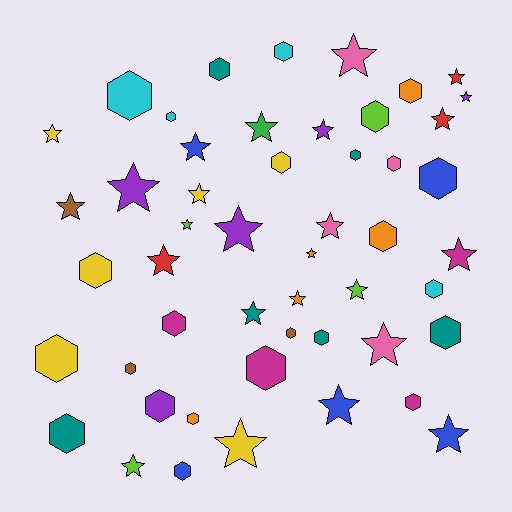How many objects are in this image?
There are 50 objects.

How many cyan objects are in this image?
There are 4 cyan objects.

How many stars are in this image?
There are 25 stars.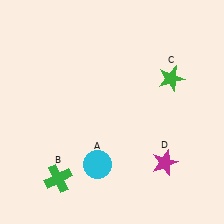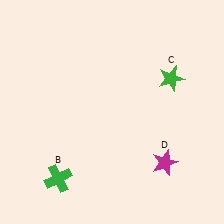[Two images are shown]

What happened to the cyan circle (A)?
The cyan circle (A) was removed in Image 2. It was in the bottom-left area of Image 1.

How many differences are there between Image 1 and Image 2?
There is 1 difference between the two images.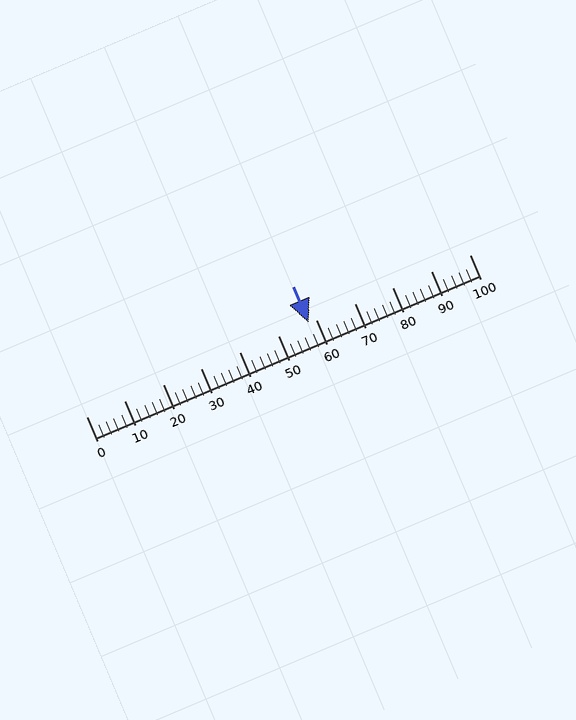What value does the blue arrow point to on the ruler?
The blue arrow points to approximately 58.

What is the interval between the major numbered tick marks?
The major tick marks are spaced 10 units apart.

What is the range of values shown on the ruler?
The ruler shows values from 0 to 100.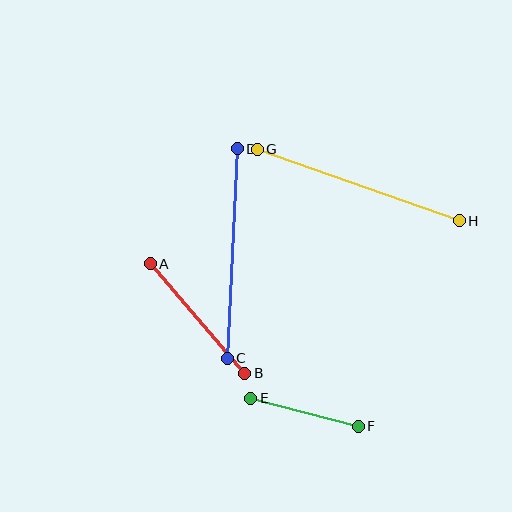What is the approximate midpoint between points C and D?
The midpoint is at approximately (232, 253) pixels.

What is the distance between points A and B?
The distance is approximately 145 pixels.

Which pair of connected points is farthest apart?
Points G and H are farthest apart.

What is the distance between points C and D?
The distance is approximately 210 pixels.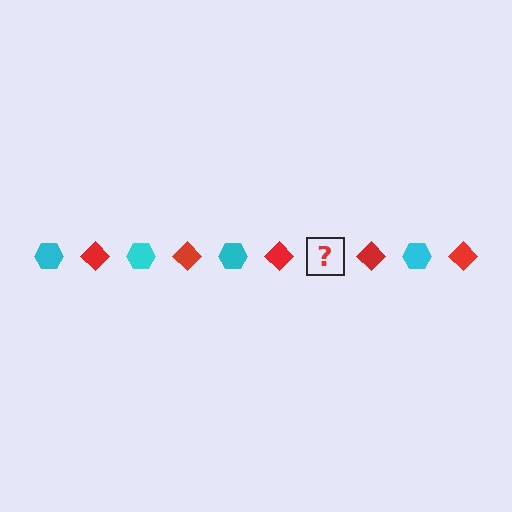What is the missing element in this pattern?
The missing element is a cyan hexagon.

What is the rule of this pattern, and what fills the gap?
The rule is that the pattern alternates between cyan hexagon and red diamond. The gap should be filled with a cyan hexagon.